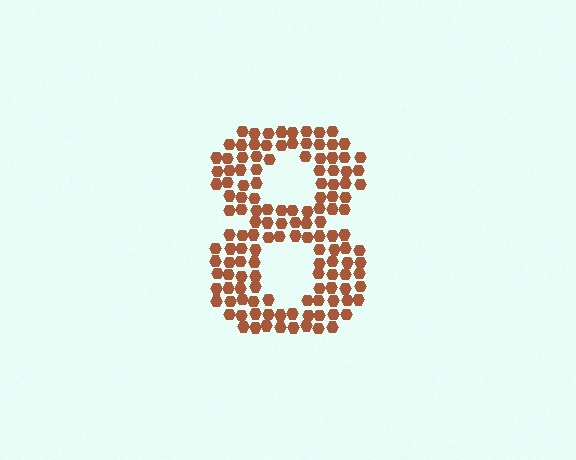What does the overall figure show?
The overall figure shows the digit 8.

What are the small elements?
The small elements are hexagons.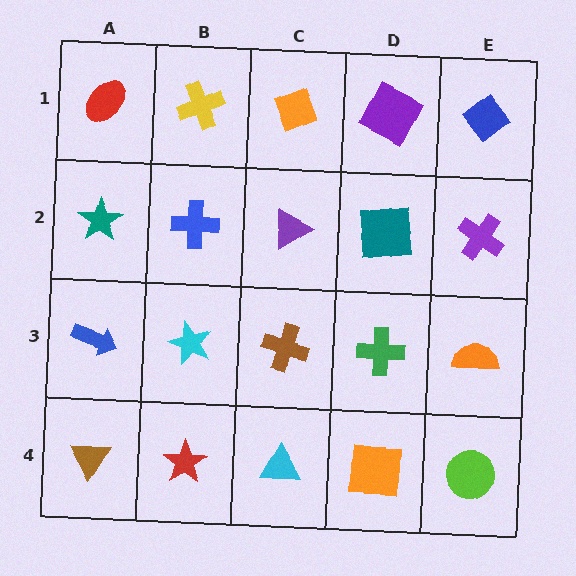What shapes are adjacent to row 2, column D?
A purple square (row 1, column D), a green cross (row 3, column D), a purple triangle (row 2, column C), a purple cross (row 2, column E).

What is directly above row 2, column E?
A blue diamond.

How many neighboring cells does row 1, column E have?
2.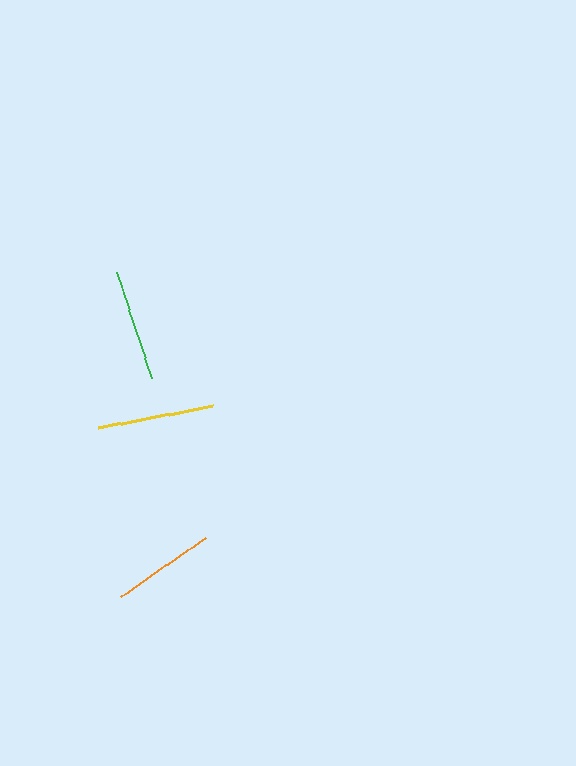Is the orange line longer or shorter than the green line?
The green line is longer than the orange line.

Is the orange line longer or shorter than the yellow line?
The yellow line is longer than the orange line.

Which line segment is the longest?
The yellow line is the longest at approximately 116 pixels.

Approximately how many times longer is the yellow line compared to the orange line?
The yellow line is approximately 1.1 times the length of the orange line.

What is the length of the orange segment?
The orange segment is approximately 103 pixels long.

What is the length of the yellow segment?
The yellow segment is approximately 116 pixels long.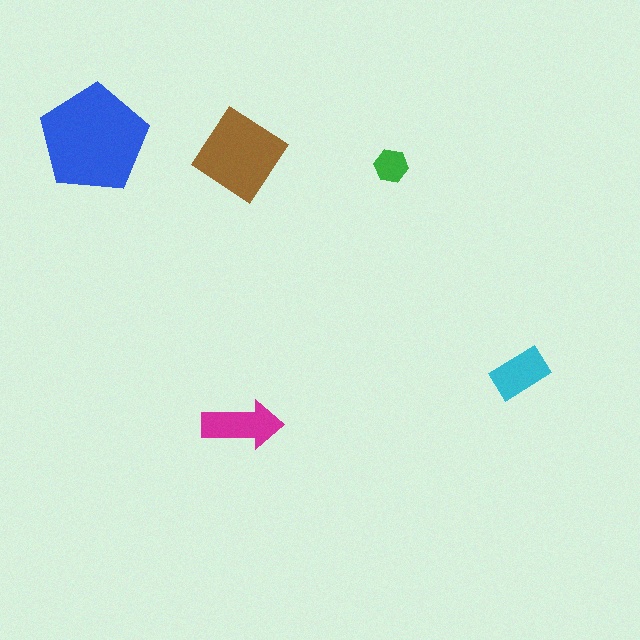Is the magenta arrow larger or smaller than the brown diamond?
Smaller.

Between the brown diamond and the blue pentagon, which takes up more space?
The blue pentagon.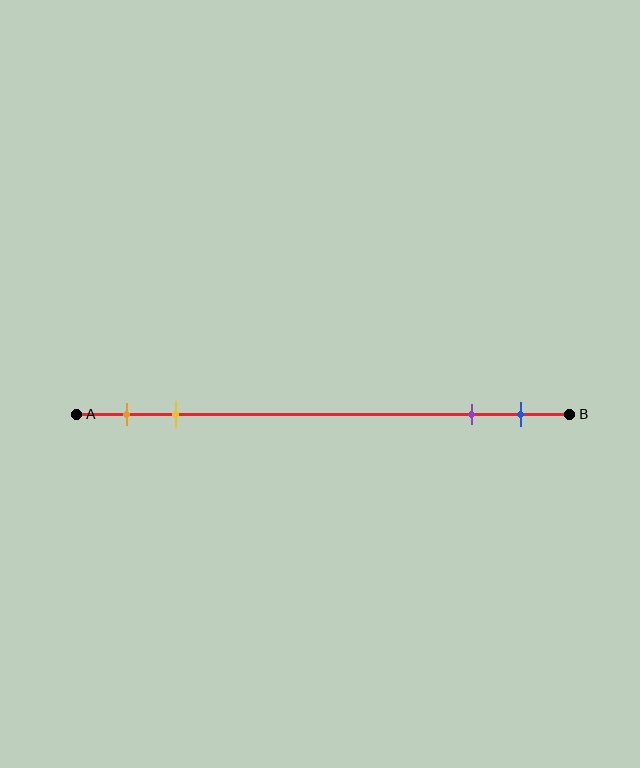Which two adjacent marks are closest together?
The purple and blue marks are the closest adjacent pair.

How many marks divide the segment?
There are 4 marks dividing the segment.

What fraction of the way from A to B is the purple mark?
The purple mark is approximately 80% (0.8) of the way from A to B.